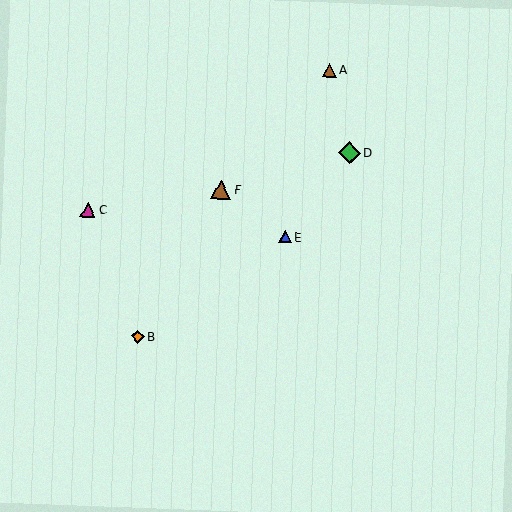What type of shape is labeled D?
Shape D is a green diamond.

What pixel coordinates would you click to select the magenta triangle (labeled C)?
Click at (88, 210) to select the magenta triangle C.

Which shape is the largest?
The green diamond (labeled D) is the largest.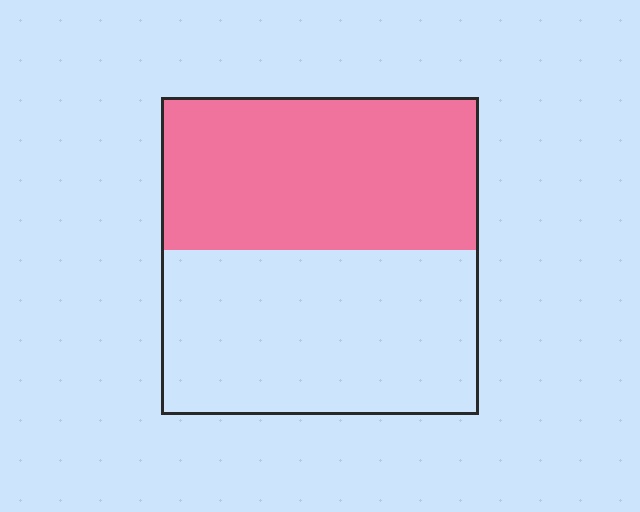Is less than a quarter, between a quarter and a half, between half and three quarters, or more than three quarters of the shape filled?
Between a quarter and a half.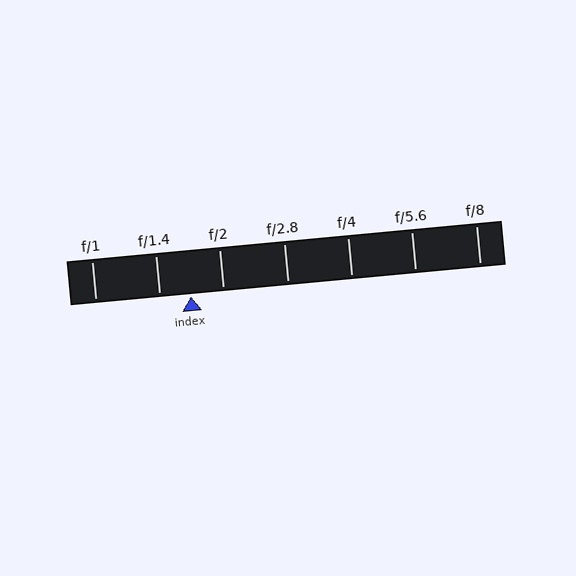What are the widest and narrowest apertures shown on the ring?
The widest aperture shown is f/1 and the narrowest is f/8.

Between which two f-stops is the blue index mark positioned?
The index mark is between f/1.4 and f/2.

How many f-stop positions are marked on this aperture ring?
There are 7 f-stop positions marked.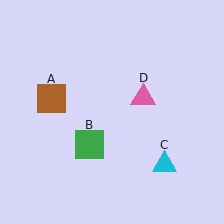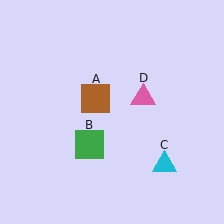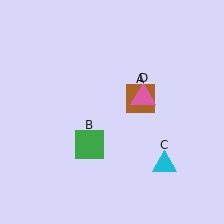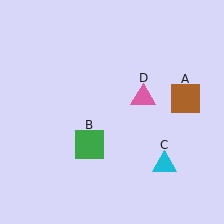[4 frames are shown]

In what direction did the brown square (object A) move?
The brown square (object A) moved right.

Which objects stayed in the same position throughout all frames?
Green square (object B) and cyan triangle (object C) and pink triangle (object D) remained stationary.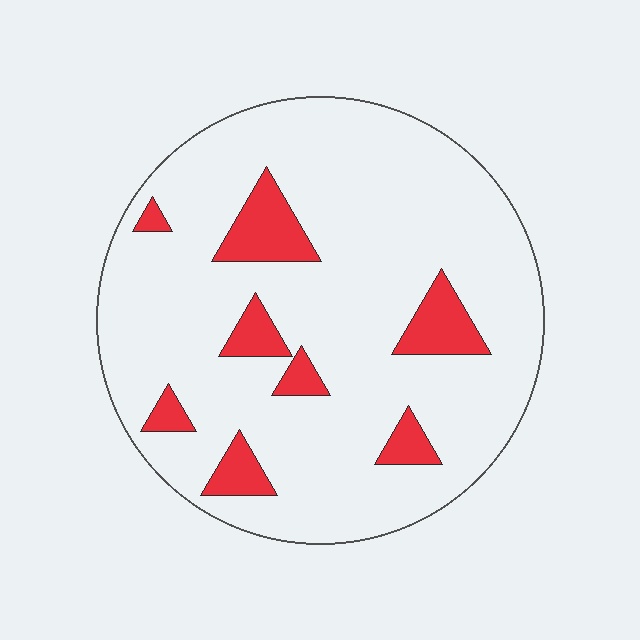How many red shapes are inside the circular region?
8.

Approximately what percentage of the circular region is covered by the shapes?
Approximately 15%.